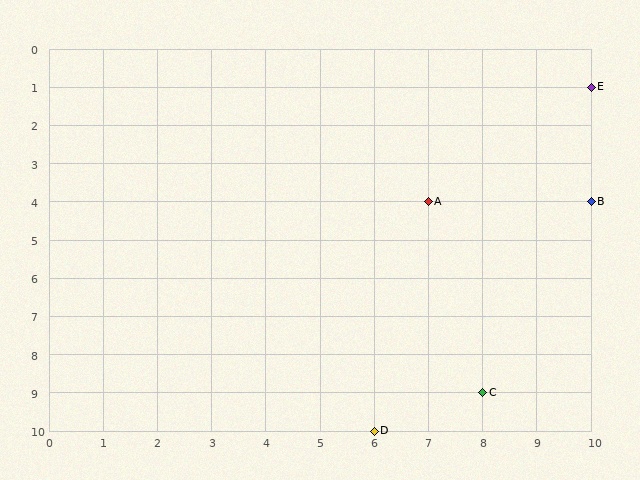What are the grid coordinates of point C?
Point C is at grid coordinates (8, 9).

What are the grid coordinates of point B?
Point B is at grid coordinates (10, 4).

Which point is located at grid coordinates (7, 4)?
Point A is at (7, 4).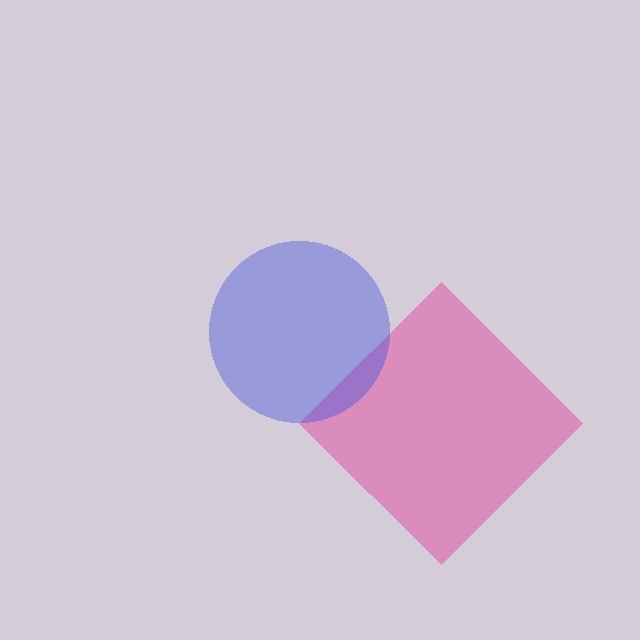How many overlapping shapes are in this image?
There are 2 overlapping shapes in the image.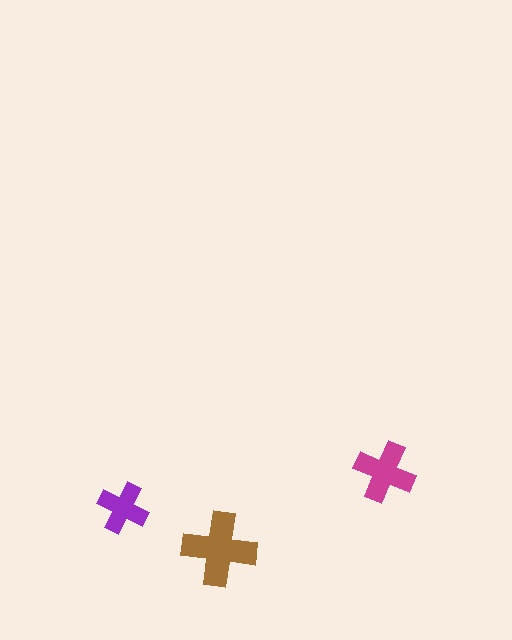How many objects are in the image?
There are 3 objects in the image.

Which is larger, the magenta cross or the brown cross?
The brown one.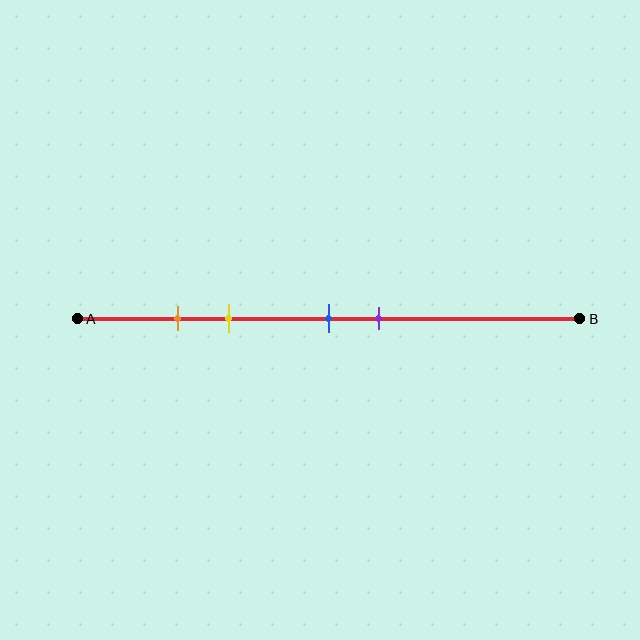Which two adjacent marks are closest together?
The orange and yellow marks are the closest adjacent pair.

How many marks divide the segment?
There are 4 marks dividing the segment.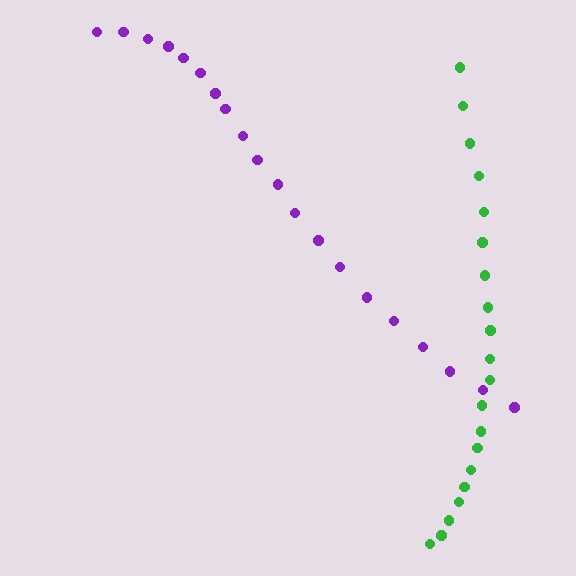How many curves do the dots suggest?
There are 2 distinct paths.